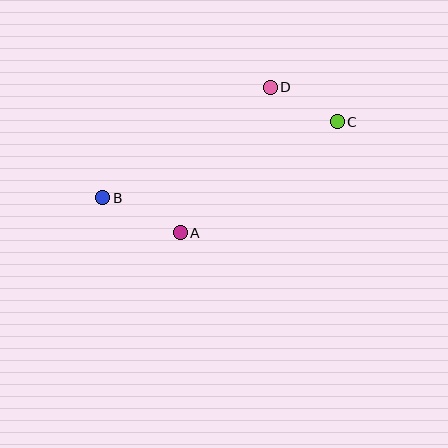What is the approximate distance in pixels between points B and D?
The distance between B and D is approximately 201 pixels.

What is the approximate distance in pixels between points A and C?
The distance between A and C is approximately 192 pixels.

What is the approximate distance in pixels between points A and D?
The distance between A and D is approximately 171 pixels.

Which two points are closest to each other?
Points C and D are closest to each other.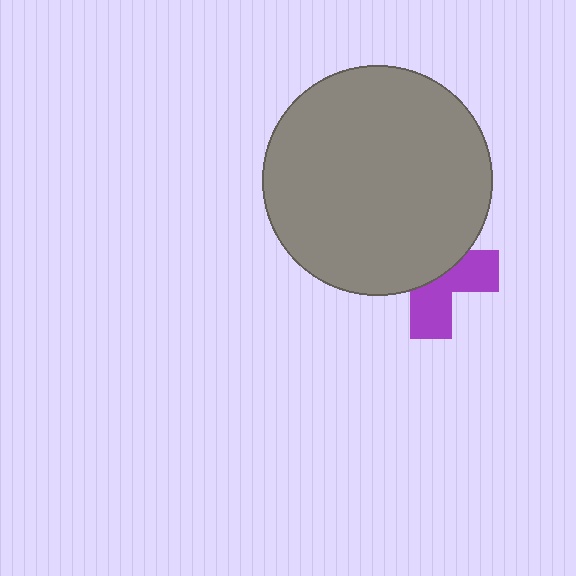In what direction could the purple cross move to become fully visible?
The purple cross could move down. That would shift it out from behind the gray circle entirely.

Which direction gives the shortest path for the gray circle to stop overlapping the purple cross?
Moving up gives the shortest separation.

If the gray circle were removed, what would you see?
You would see the complete purple cross.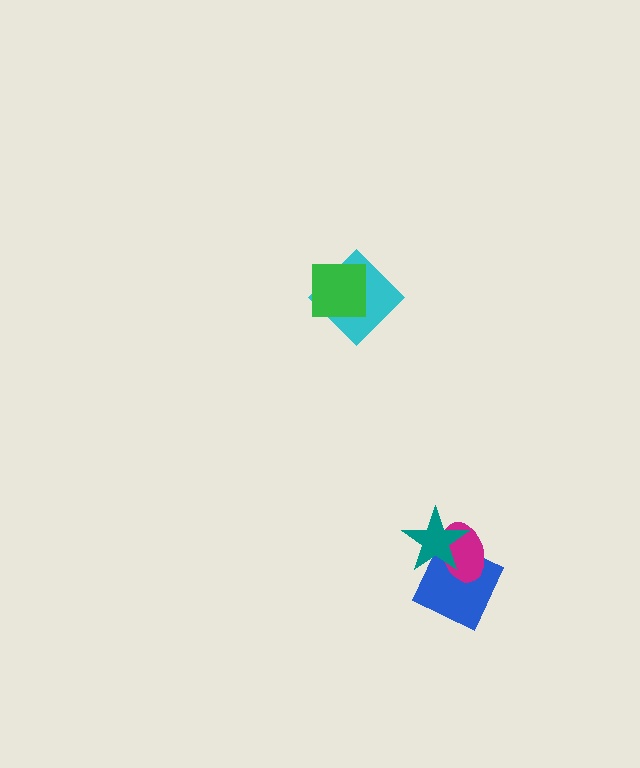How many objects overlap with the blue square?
2 objects overlap with the blue square.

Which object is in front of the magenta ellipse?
The teal star is in front of the magenta ellipse.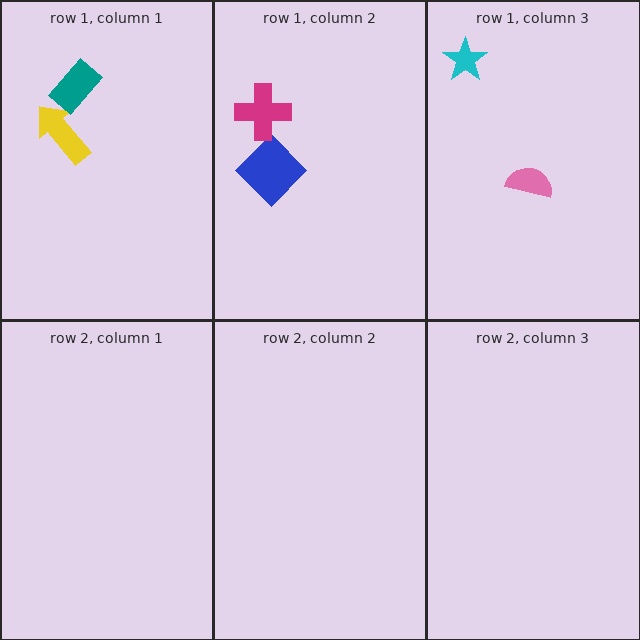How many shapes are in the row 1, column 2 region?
2.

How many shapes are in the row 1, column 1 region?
2.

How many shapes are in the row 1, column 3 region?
2.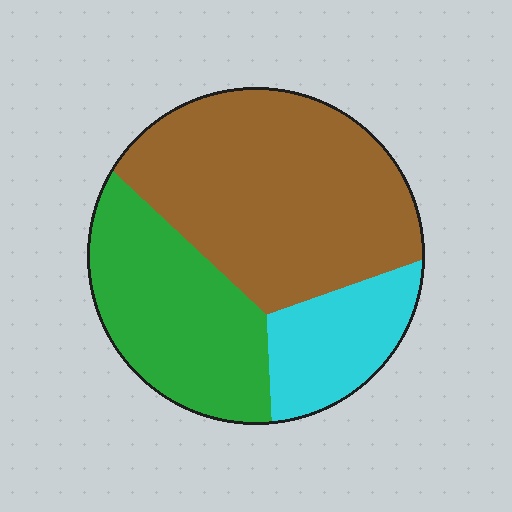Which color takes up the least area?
Cyan, at roughly 15%.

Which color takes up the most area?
Brown, at roughly 50%.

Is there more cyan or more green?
Green.